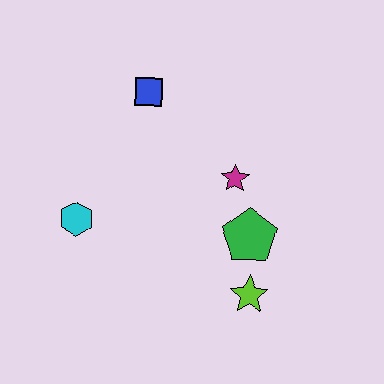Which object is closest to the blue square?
The magenta star is closest to the blue square.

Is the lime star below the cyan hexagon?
Yes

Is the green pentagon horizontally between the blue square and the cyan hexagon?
No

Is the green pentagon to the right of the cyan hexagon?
Yes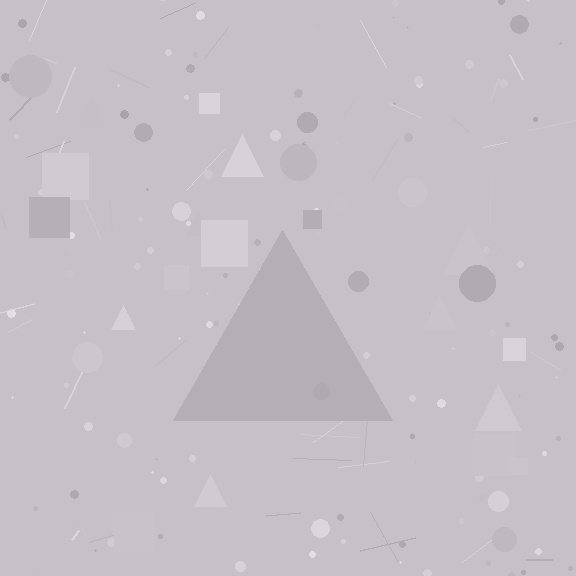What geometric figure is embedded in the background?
A triangle is embedded in the background.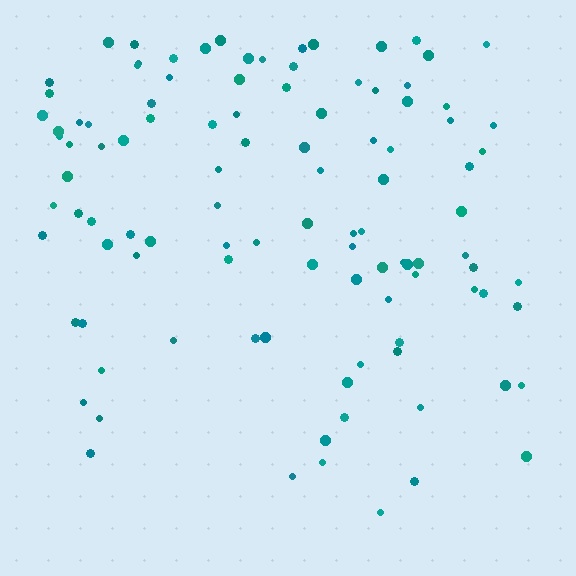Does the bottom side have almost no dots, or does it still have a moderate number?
Still a moderate number, just noticeably fewer than the top.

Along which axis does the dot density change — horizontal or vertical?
Vertical.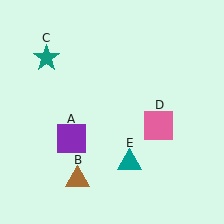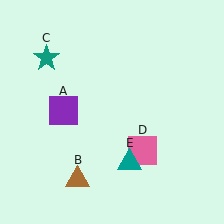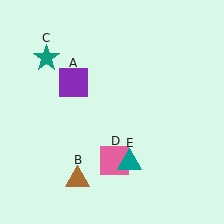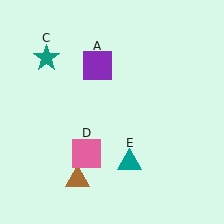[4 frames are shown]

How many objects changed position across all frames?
2 objects changed position: purple square (object A), pink square (object D).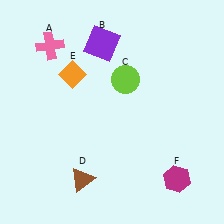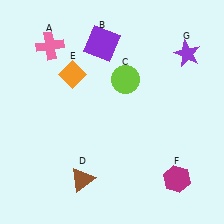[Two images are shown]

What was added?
A purple star (G) was added in Image 2.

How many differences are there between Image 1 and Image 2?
There is 1 difference between the two images.